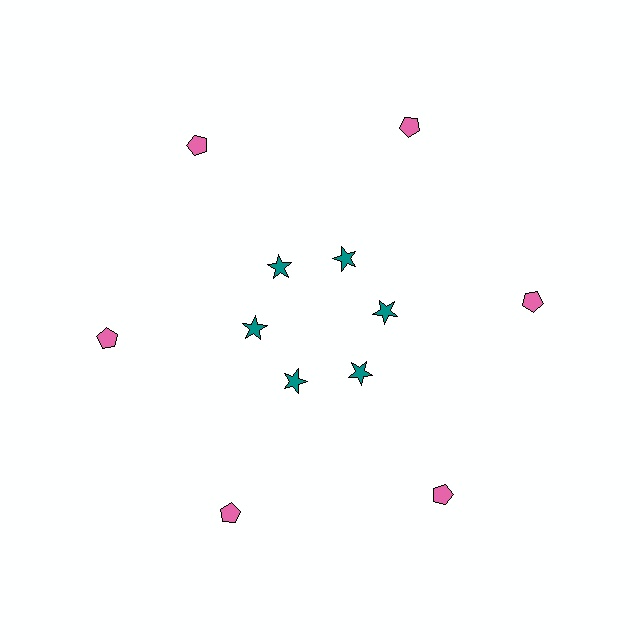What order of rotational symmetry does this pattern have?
This pattern has 6-fold rotational symmetry.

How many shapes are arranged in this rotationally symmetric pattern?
There are 12 shapes, arranged in 6 groups of 2.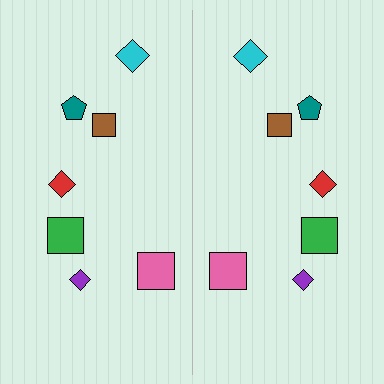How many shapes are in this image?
There are 14 shapes in this image.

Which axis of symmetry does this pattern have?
The pattern has a vertical axis of symmetry running through the center of the image.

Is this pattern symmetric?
Yes, this pattern has bilateral (reflection) symmetry.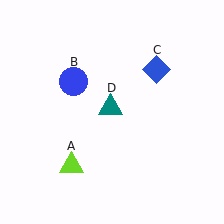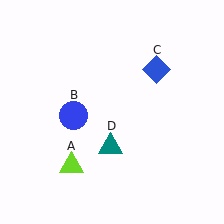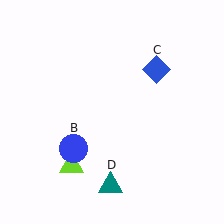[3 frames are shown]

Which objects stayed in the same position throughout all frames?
Lime triangle (object A) and blue diamond (object C) remained stationary.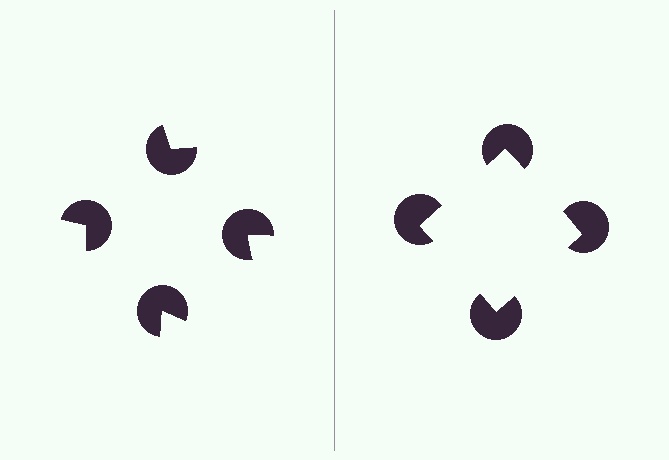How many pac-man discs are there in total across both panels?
8 — 4 on each side.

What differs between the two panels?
The pac-man discs are positioned identically on both sides; only the wedge orientations differ. On the right they align to a square; on the left they are misaligned.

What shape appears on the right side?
An illusory square.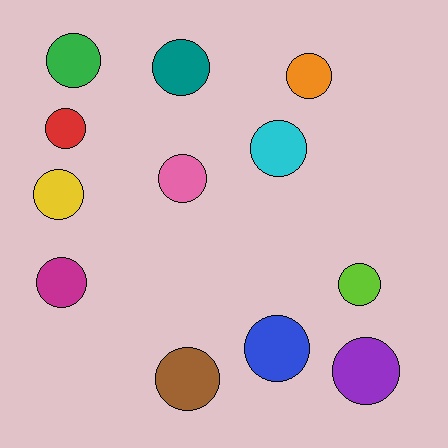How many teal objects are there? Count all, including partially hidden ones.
There is 1 teal object.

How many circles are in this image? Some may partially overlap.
There are 12 circles.